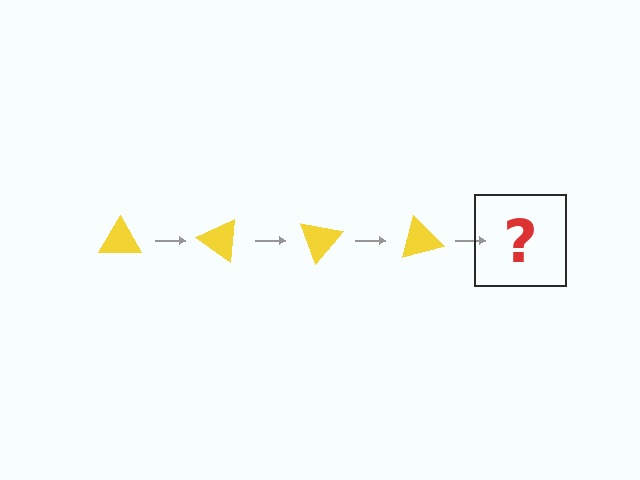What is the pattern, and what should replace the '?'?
The pattern is that the triangle rotates 35 degrees each step. The '?' should be a yellow triangle rotated 140 degrees.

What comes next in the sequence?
The next element should be a yellow triangle rotated 140 degrees.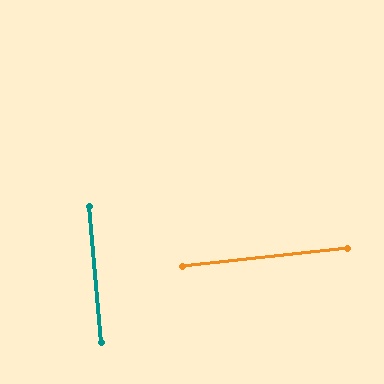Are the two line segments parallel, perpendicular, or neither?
Perpendicular — they meet at approximately 89°.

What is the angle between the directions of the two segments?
Approximately 89 degrees.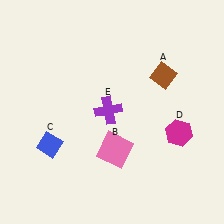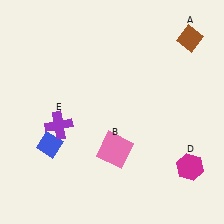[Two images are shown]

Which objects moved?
The objects that moved are: the brown diamond (A), the magenta hexagon (D), the purple cross (E).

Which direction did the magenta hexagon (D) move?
The magenta hexagon (D) moved down.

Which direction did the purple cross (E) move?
The purple cross (E) moved left.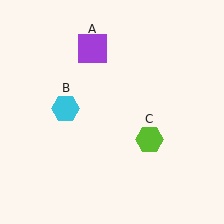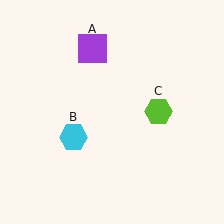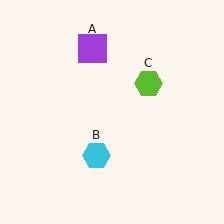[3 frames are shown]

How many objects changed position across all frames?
2 objects changed position: cyan hexagon (object B), lime hexagon (object C).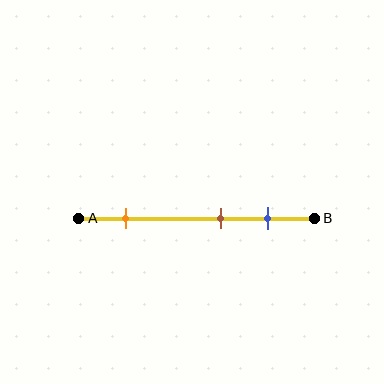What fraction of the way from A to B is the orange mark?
The orange mark is approximately 20% (0.2) of the way from A to B.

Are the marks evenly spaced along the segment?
No, the marks are not evenly spaced.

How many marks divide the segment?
There are 3 marks dividing the segment.